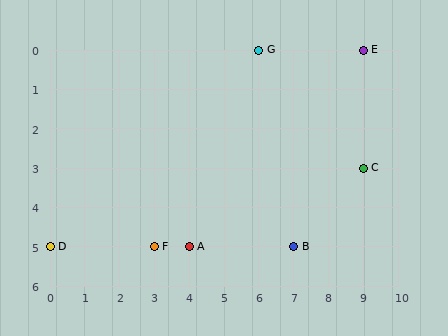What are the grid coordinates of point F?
Point F is at grid coordinates (3, 5).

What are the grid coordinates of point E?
Point E is at grid coordinates (9, 0).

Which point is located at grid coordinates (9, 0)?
Point E is at (9, 0).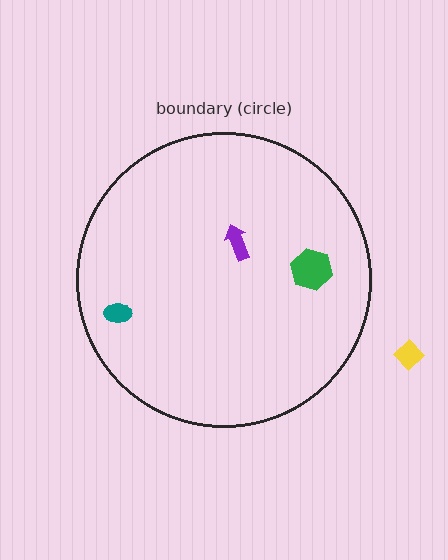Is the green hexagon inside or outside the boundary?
Inside.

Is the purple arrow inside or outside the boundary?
Inside.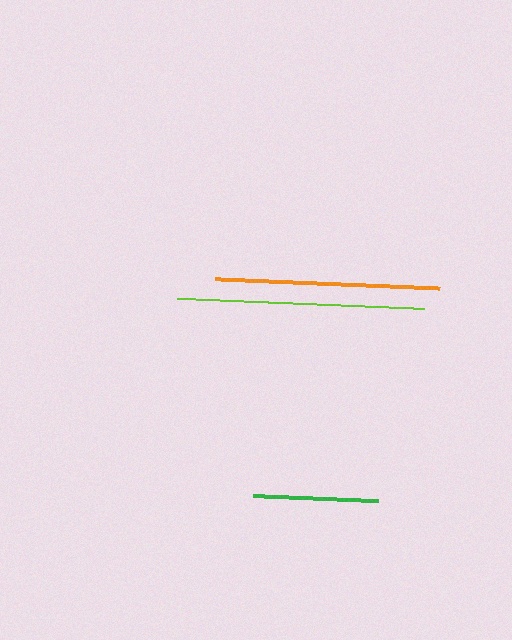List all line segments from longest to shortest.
From longest to shortest: lime, orange, green.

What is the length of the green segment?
The green segment is approximately 125 pixels long.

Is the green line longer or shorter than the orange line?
The orange line is longer than the green line.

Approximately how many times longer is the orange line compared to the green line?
The orange line is approximately 1.8 times the length of the green line.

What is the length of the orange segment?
The orange segment is approximately 225 pixels long.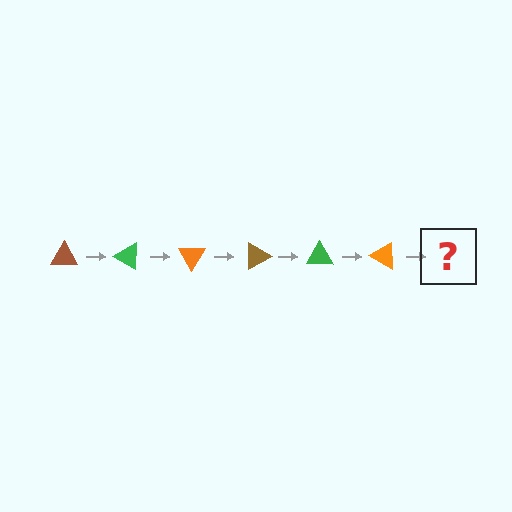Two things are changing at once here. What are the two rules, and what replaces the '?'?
The two rules are that it rotates 30 degrees each step and the color cycles through brown, green, and orange. The '?' should be a brown triangle, rotated 180 degrees from the start.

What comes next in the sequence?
The next element should be a brown triangle, rotated 180 degrees from the start.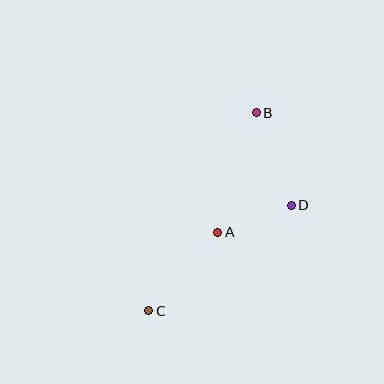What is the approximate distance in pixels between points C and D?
The distance between C and D is approximately 177 pixels.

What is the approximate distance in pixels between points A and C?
The distance between A and C is approximately 105 pixels.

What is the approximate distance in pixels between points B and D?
The distance between B and D is approximately 99 pixels.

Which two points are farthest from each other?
Points B and C are farthest from each other.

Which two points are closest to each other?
Points A and D are closest to each other.